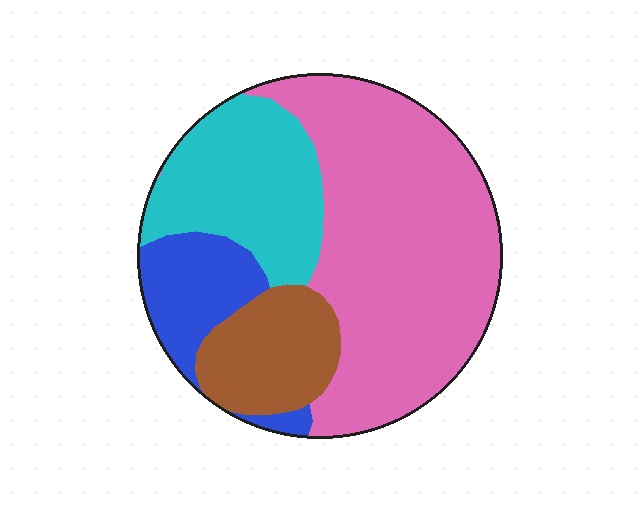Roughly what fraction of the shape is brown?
Brown covers about 15% of the shape.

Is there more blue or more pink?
Pink.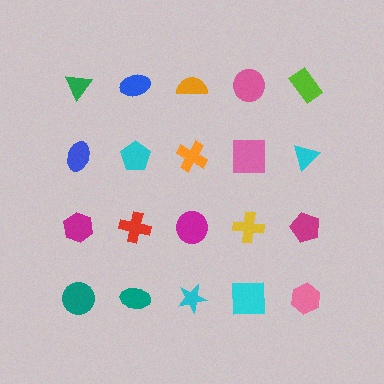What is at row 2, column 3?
An orange cross.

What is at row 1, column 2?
A blue ellipse.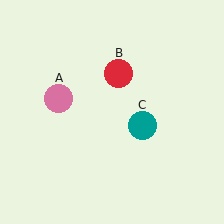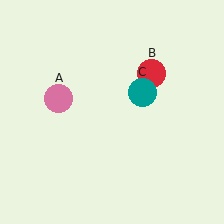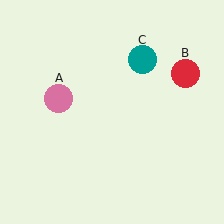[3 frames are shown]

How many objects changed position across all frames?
2 objects changed position: red circle (object B), teal circle (object C).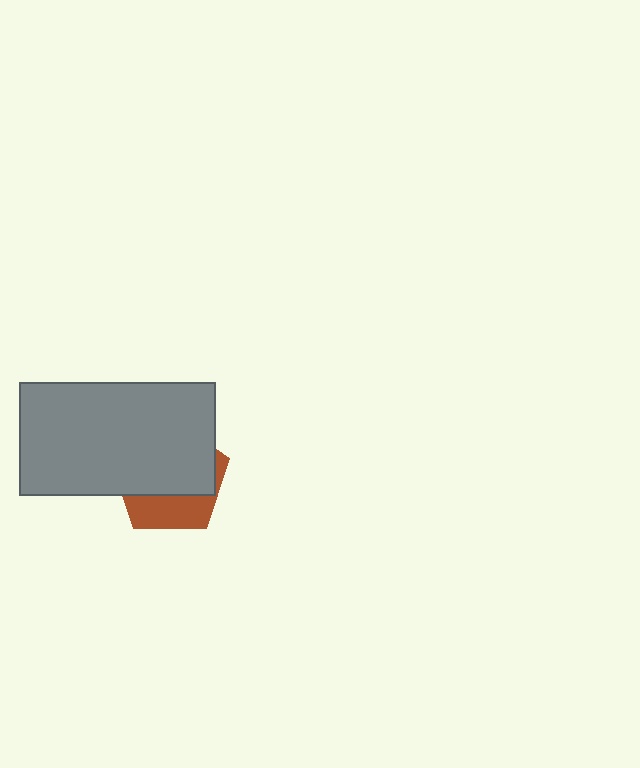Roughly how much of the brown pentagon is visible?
A small part of it is visible (roughly 35%).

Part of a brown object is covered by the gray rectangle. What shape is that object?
It is a pentagon.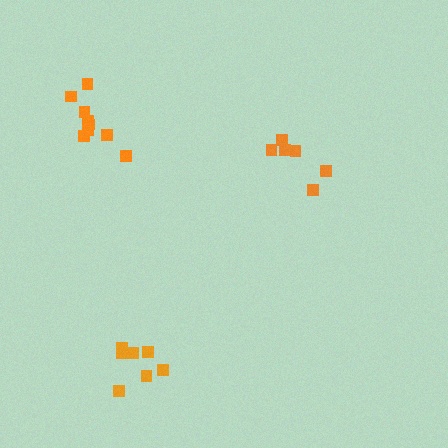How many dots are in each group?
Group 1: 6 dots, Group 2: 7 dots, Group 3: 9 dots (22 total).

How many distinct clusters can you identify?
There are 3 distinct clusters.